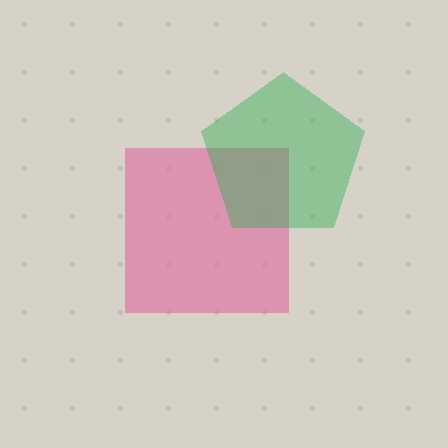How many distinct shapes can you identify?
There are 2 distinct shapes: a pink square, a green pentagon.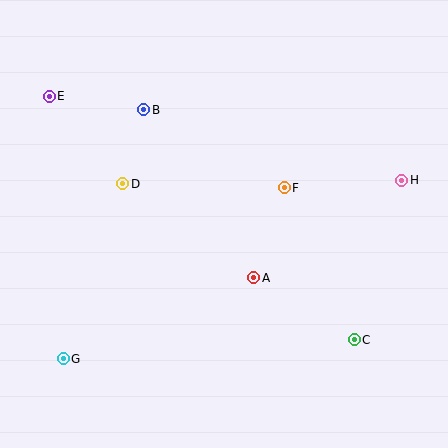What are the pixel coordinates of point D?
Point D is at (123, 184).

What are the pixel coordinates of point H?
Point H is at (402, 180).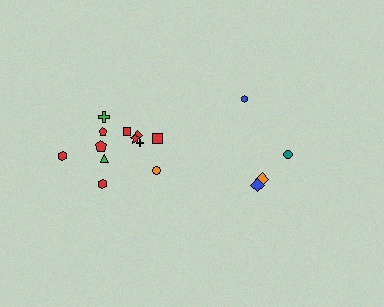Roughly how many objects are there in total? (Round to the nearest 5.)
Roughly 15 objects in total.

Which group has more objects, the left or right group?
The left group.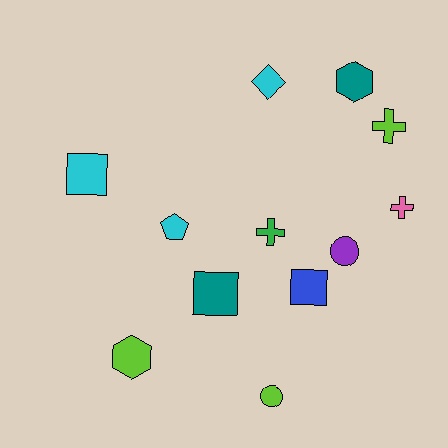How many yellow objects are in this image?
There are no yellow objects.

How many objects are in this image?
There are 12 objects.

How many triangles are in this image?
There are no triangles.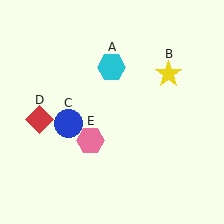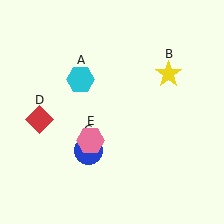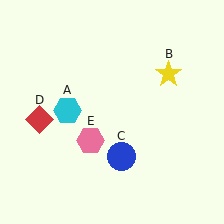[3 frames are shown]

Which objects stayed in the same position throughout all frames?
Yellow star (object B) and red diamond (object D) and pink hexagon (object E) remained stationary.